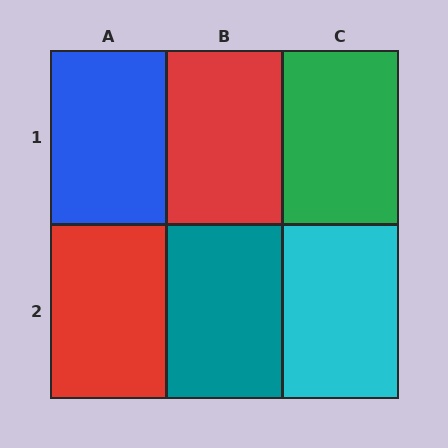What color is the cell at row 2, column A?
Red.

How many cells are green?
1 cell is green.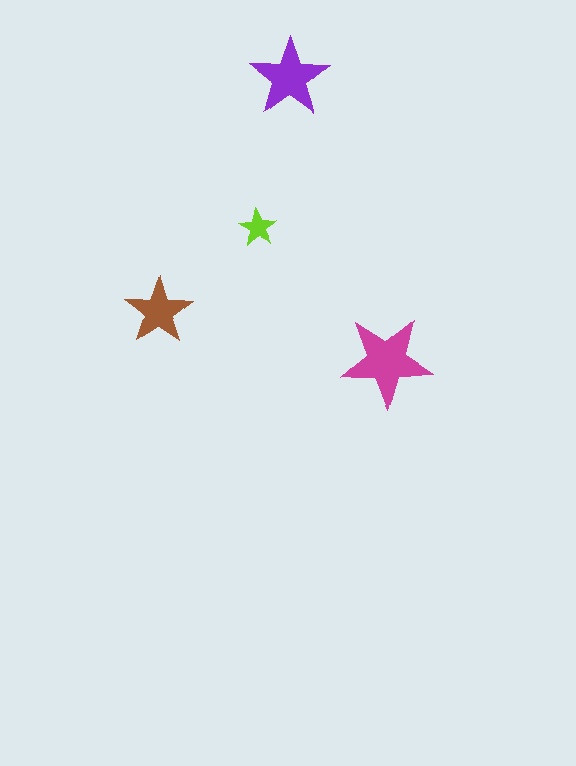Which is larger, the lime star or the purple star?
The purple one.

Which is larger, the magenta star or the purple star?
The magenta one.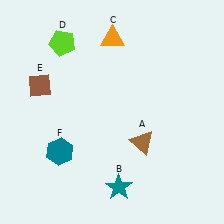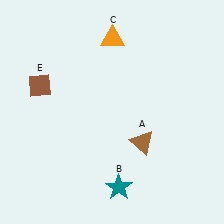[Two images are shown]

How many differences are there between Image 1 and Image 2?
There are 2 differences between the two images.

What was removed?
The lime pentagon (D), the teal hexagon (F) were removed in Image 2.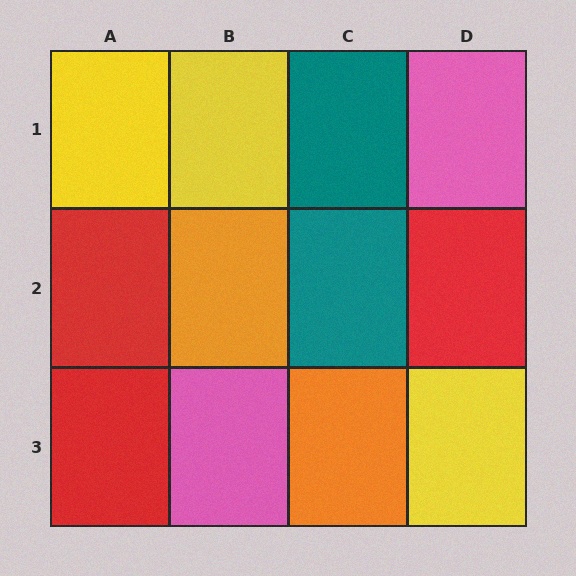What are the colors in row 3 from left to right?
Red, pink, orange, yellow.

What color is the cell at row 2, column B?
Orange.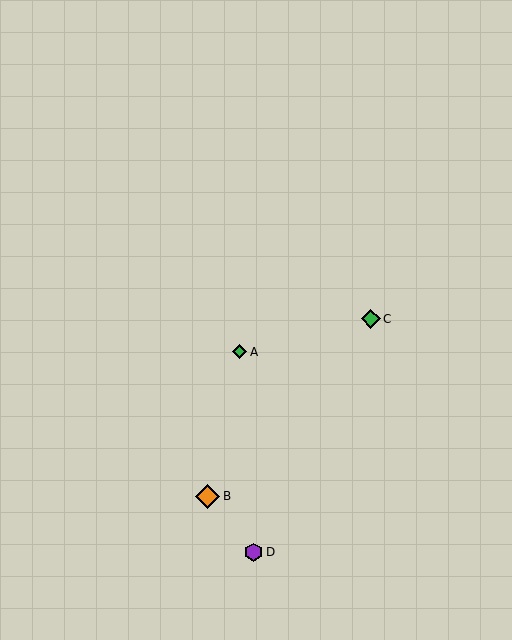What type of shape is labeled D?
Shape D is a purple hexagon.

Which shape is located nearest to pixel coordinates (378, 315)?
The green diamond (labeled C) at (371, 319) is nearest to that location.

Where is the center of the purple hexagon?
The center of the purple hexagon is at (254, 552).